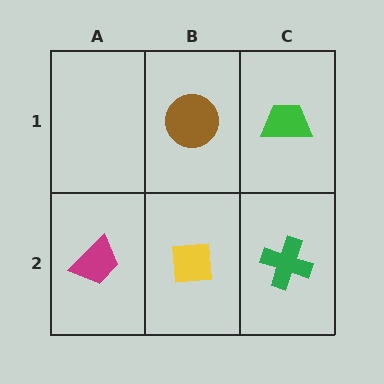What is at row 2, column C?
A green cross.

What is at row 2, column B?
A yellow square.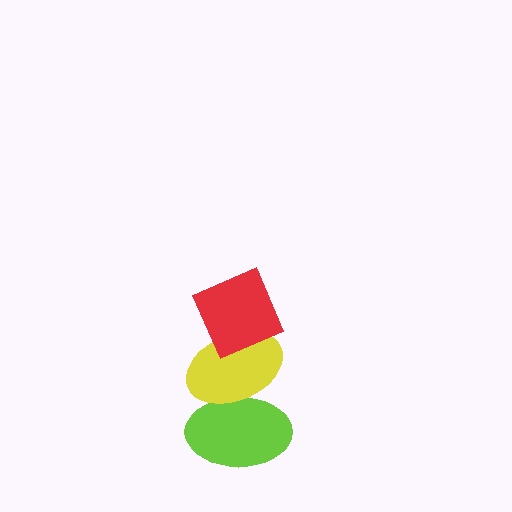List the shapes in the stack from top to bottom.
From top to bottom: the red diamond, the yellow ellipse, the lime ellipse.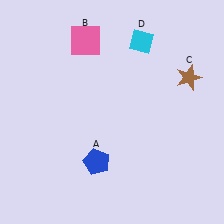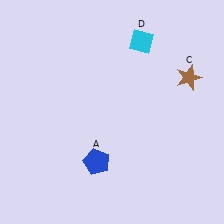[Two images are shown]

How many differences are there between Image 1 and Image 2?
There is 1 difference between the two images.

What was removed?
The pink square (B) was removed in Image 2.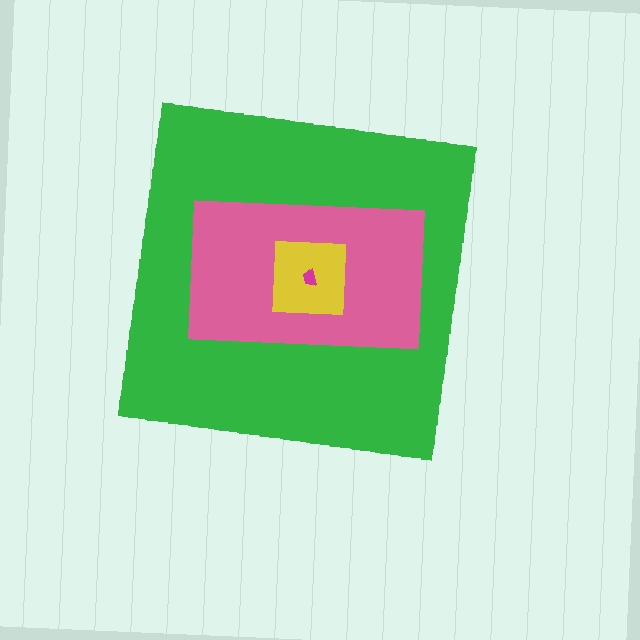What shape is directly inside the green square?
The pink rectangle.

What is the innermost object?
The magenta trapezoid.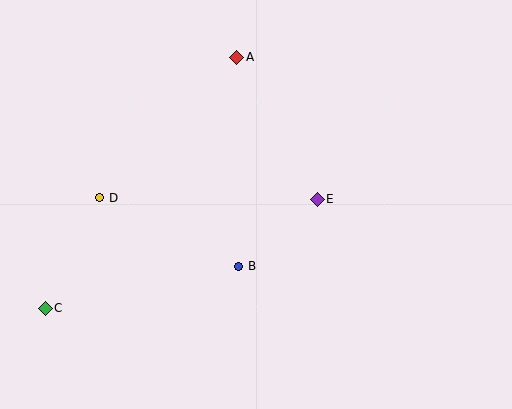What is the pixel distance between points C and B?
The distance between C and B is 198 pixels.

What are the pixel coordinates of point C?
Point C is at (45, 308).